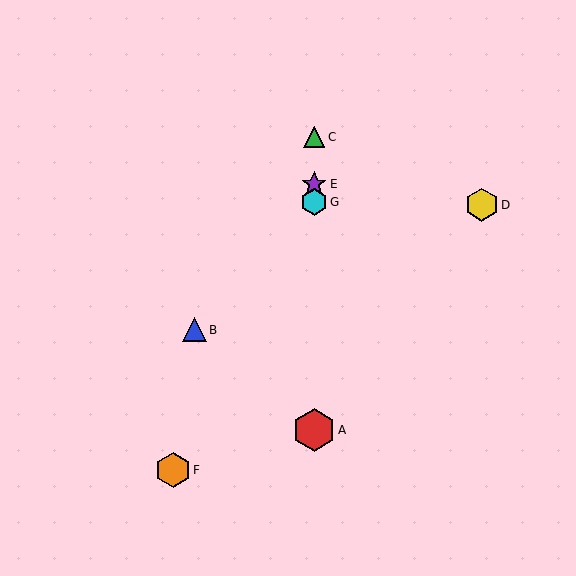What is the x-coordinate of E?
Object E is at x≈314.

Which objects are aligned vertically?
Objects A, C, E, G are aligned vertically.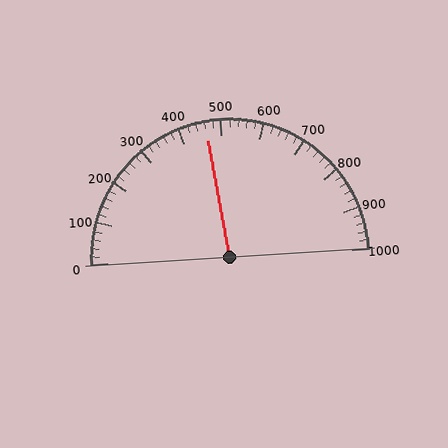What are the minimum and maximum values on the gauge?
The gauge ranges from 0 to 1000.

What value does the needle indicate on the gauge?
The needle indicates approximately 460.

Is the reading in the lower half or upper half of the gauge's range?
The reading is in the lower half of the range (0 to 1000).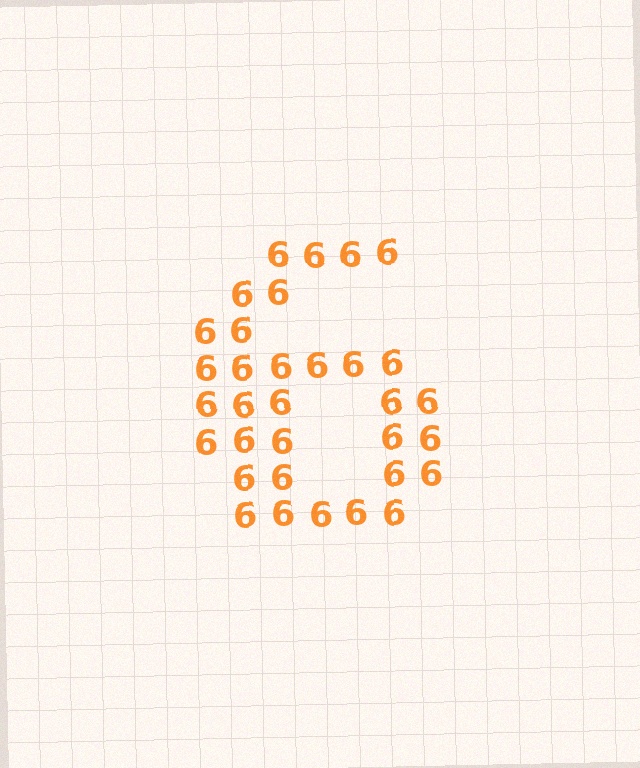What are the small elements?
The small elements are digit 6's.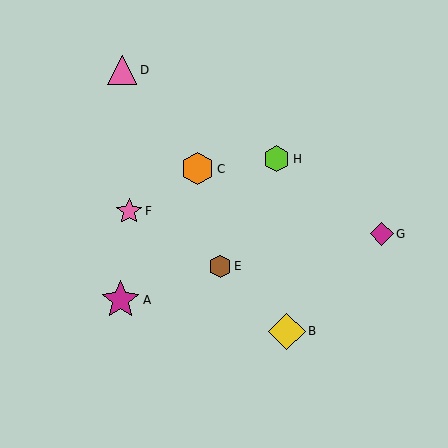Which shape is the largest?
The magenta star (labeled A) is the largest.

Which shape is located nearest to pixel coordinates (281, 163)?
The lime hexagon (labeled H) at (277, 159) is nearest to that location.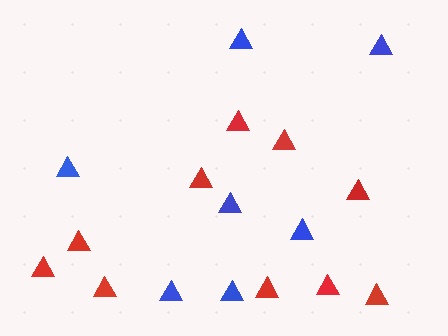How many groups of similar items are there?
There are 2 groups: one group of blue triangles (7) and one group of red triangles (10).